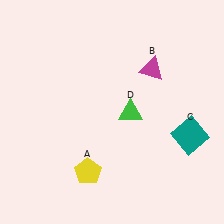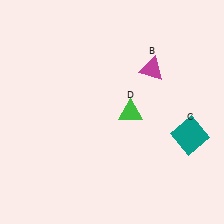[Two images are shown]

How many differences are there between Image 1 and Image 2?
There is 1 difference between the two images.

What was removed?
The yellow pentagon (A) was removed in Image 2.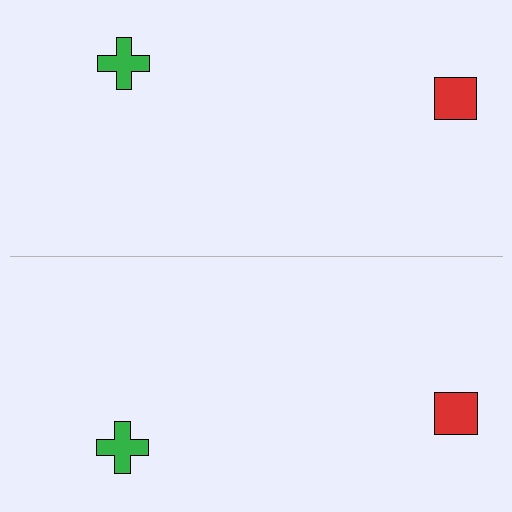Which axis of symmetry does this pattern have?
The pattern has a horizontal axis of symmetry running through the center of the image.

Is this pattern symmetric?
Yes, this pattern has bilateral (reflection) symmetry.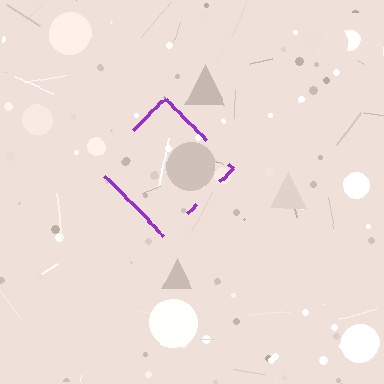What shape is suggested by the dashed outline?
The dashed outline suggests a diamond.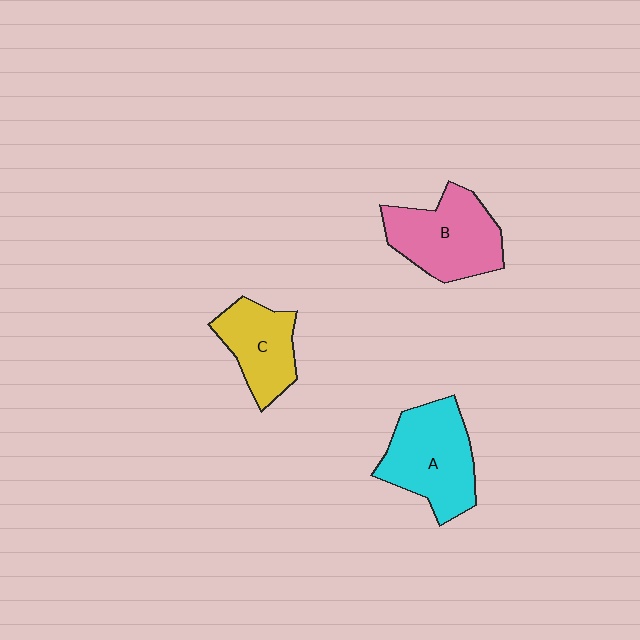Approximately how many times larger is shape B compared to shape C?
Approximately 1.4 times.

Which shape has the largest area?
Shape A (cyan).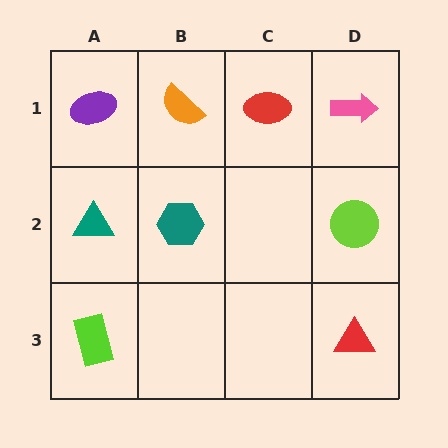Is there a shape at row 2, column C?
No, that cell is empty.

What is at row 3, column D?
A red triangle.